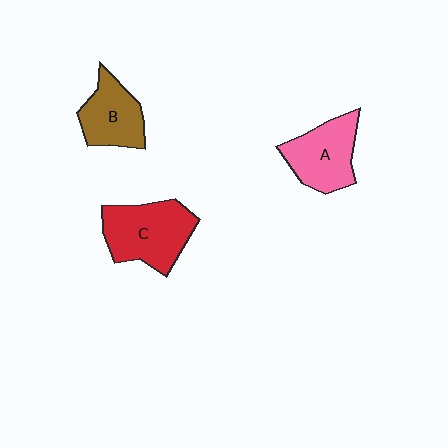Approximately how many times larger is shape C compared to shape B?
Approximately 1.4 times.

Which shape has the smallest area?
Shape B (brown).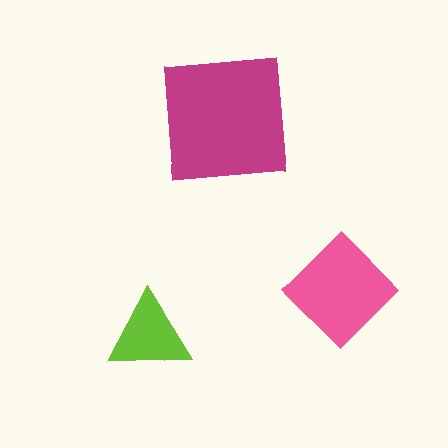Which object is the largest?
The magenta square.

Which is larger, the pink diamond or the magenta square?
The magenta square.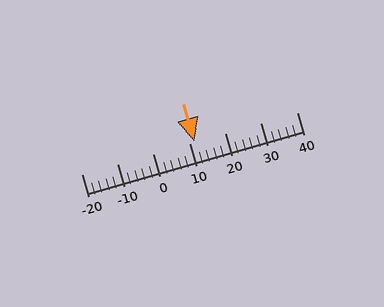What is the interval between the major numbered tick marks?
The major tick marks are spaced 10 units apart.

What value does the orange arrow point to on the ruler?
The orange arrow points to approximately 12.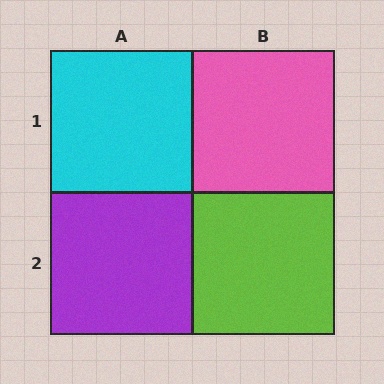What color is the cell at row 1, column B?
Pink.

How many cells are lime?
1 cell is lime.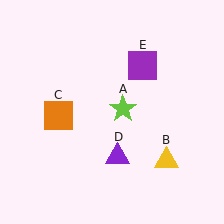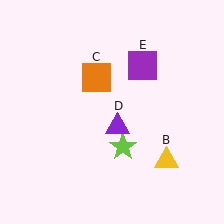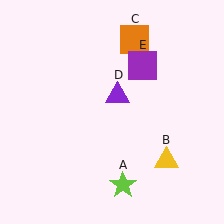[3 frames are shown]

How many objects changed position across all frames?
3 objects changed position: lime star (object A), orange square (object C), purple triangle (object D).